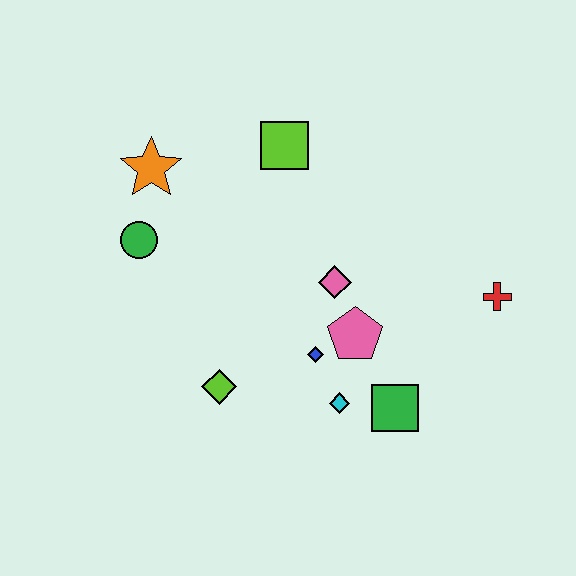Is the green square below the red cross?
Yes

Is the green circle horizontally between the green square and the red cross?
No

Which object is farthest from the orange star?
The red cross is farthest from the orange star.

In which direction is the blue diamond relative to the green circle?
The blue diamond is to the right of the green circle.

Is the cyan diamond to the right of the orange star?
Yes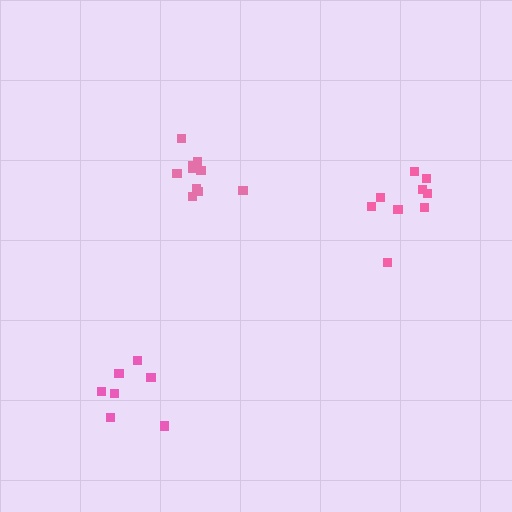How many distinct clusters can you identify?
There are 3 distinct clusters.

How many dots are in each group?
Group 1: 7 dots, Group 2: 9 dots, Group 3: 10 dots (26 total).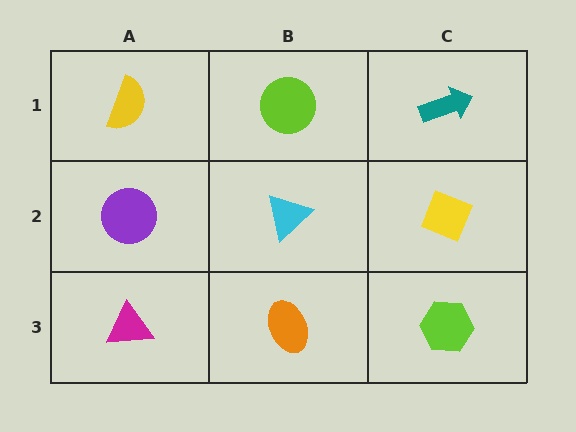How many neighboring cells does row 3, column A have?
2.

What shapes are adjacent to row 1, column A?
A purple circle (row 2, column A), a lime circle (row 1, column B).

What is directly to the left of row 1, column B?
A yellow semicircle.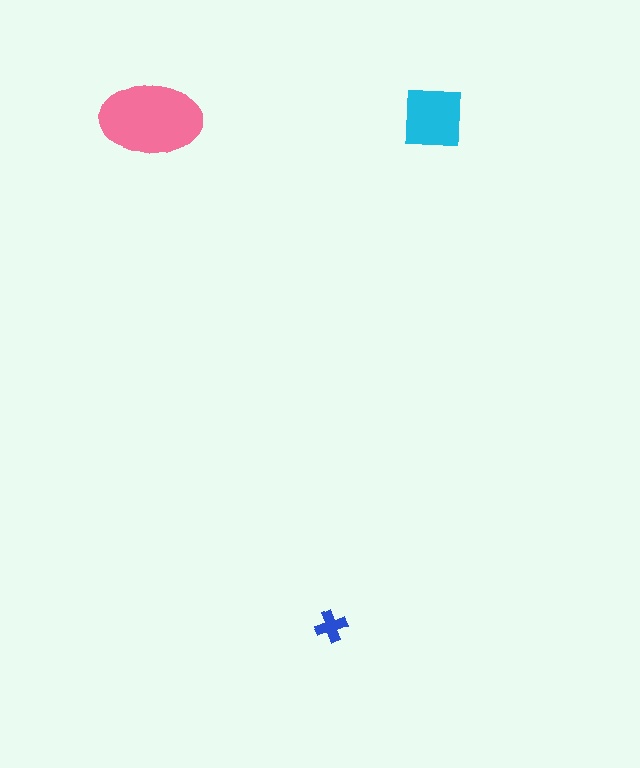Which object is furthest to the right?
The cyan square is rightmost.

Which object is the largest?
The pink ellipse.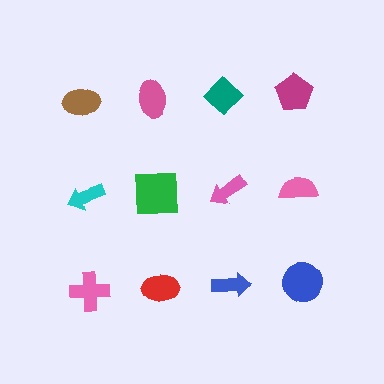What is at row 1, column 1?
A brown ellipse.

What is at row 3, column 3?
A blue arrow.